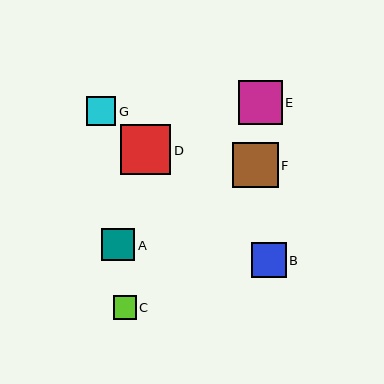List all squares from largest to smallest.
From largest to smallest: D, F, E, B, A, G, C.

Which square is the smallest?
Square C is the smallest with a size of approximately 23 pixels.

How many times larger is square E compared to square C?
Square E is approximately 1.9 times the size of square C.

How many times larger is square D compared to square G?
Square D is approximately 1.7 times the size of square G.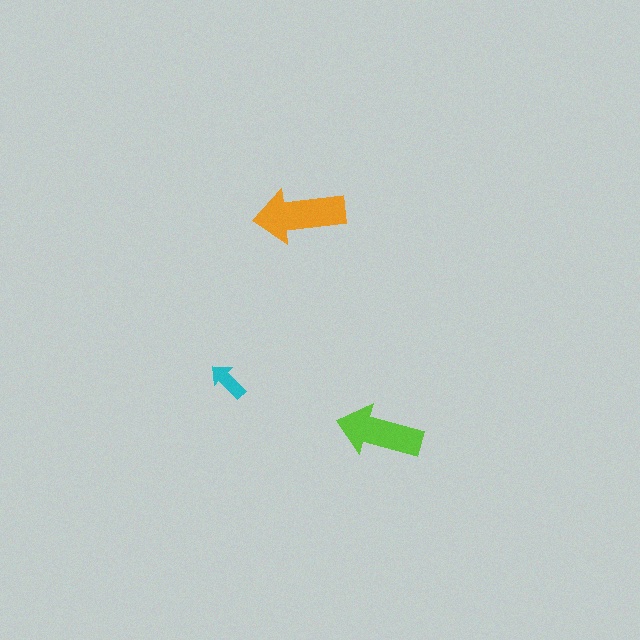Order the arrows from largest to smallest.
the orange one, the lime one, the cyan one.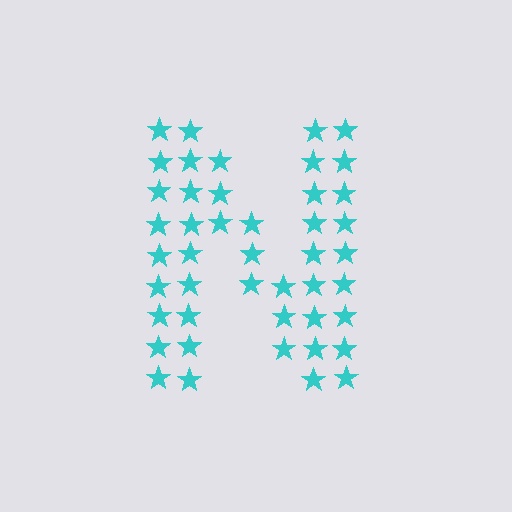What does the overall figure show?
The overall figure shows the letter N.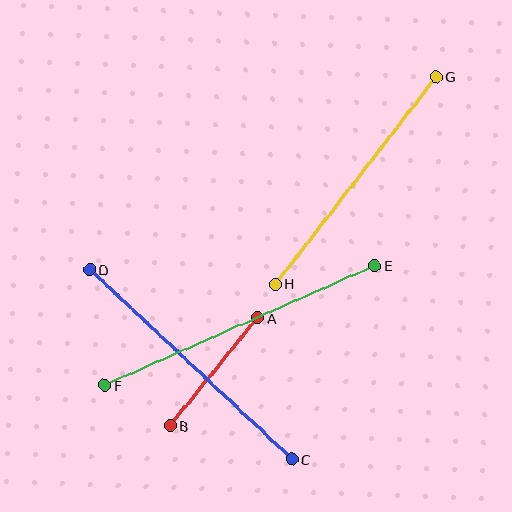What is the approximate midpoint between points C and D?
The midpoint is at approximately (191, 364) pixels.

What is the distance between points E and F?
The distance is approximately 295 pixels.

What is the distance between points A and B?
The distance is approximately 139 pixels.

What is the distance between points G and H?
The distance is approximately 262 pixels.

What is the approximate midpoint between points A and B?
The midpoint is at approximately (214, 372) pixels.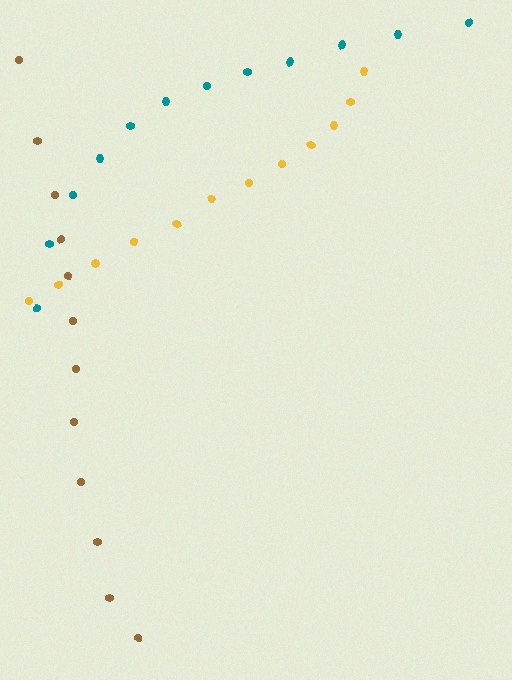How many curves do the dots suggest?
There are 3 distinct paths.